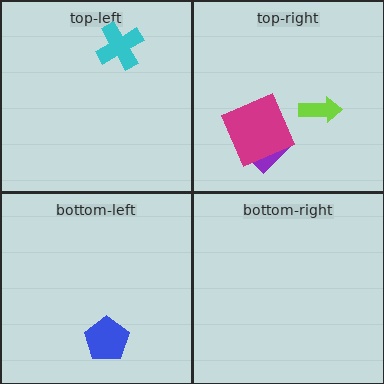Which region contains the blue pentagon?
The bottom-left region.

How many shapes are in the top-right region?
3.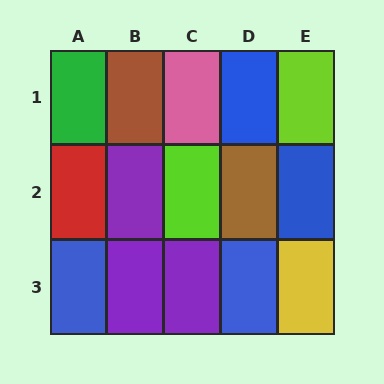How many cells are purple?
3 cells are purple.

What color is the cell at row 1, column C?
Pink.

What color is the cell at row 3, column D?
Blue.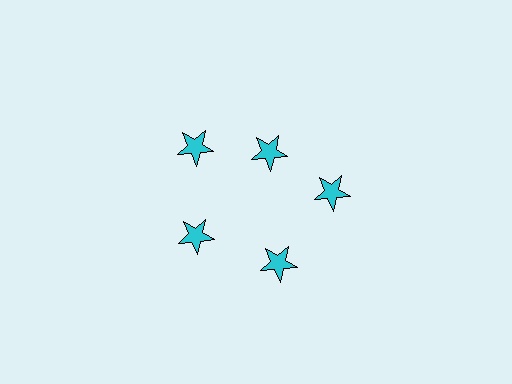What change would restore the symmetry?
The symmetry would be restored by moving it outward, back onto the ring so that all 5 stars sit at equal angles and equal distance from the center.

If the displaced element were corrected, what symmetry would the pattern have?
It would have 5-fold rotational symmetry — the pattern would map onto itself every 72 degrees.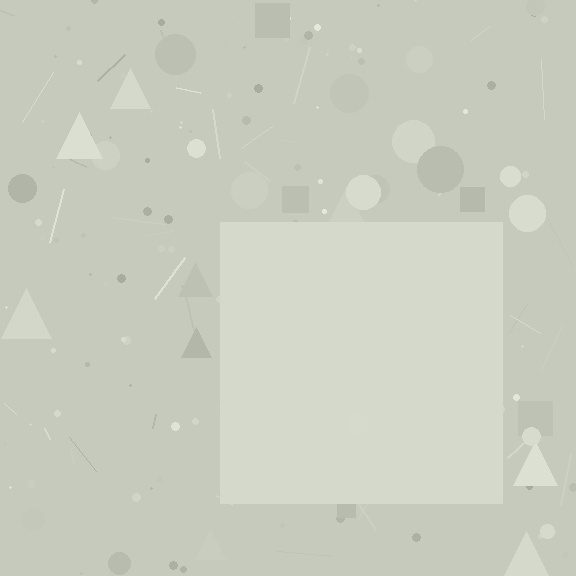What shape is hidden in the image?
A square is hidden in the image.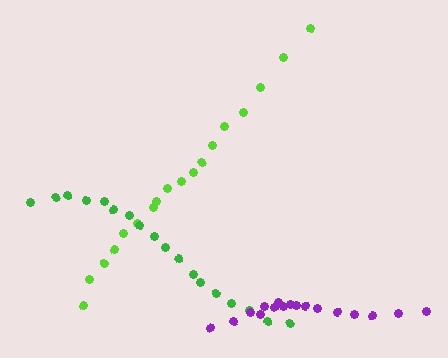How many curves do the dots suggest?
There are 3 distinct paths.